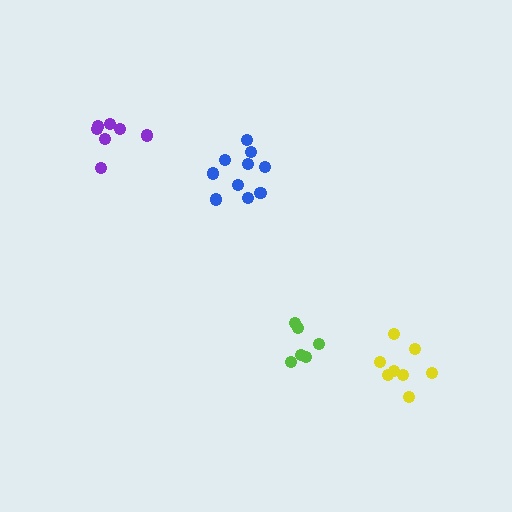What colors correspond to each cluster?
The clusters are colored: purple, yellow, lime, blue.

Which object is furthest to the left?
The purple cluster is leftmost.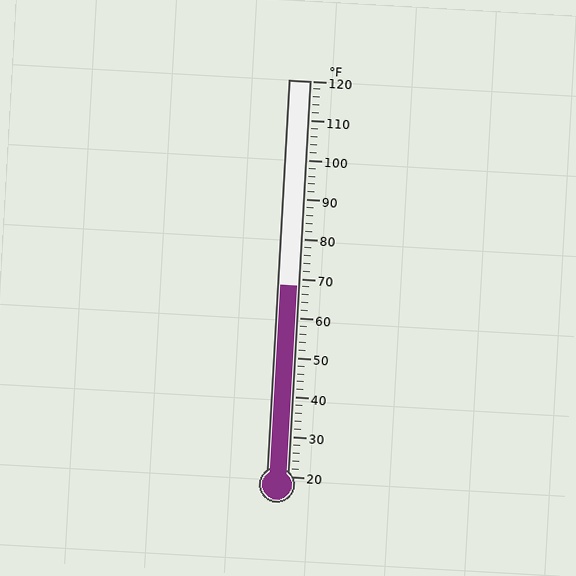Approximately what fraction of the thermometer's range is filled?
The thermometer is filled to approximately 50% of its range.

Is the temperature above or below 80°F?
The temperature is below 80°F.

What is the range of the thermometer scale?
The thermometer scale ranges from 20°F to 120°F.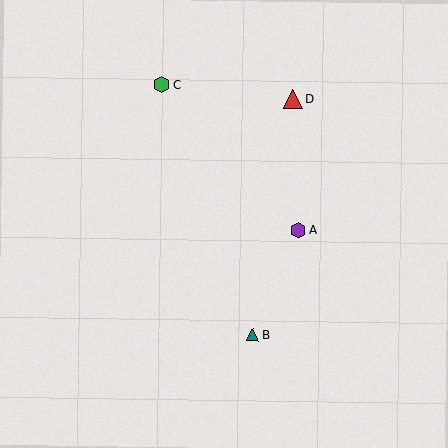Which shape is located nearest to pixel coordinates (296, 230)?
The purple hexagon (labeled A) at (298, 230) is nearest to that location.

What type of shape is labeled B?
Shape B is a teal triangle.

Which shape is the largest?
The red triangle (labeled D) is the largest.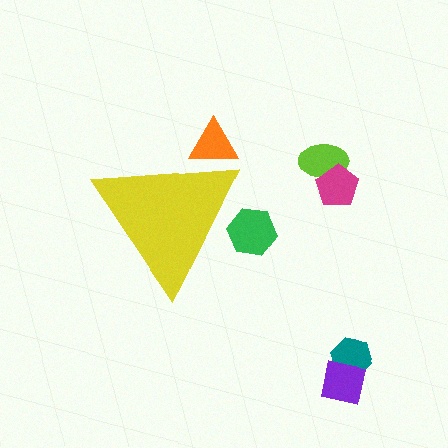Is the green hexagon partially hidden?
Yes, the green hexagon is partially hidden behind the yellow triangle.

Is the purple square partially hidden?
No, the purple square is fully visible.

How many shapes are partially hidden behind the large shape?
2 shapes are partially hidden.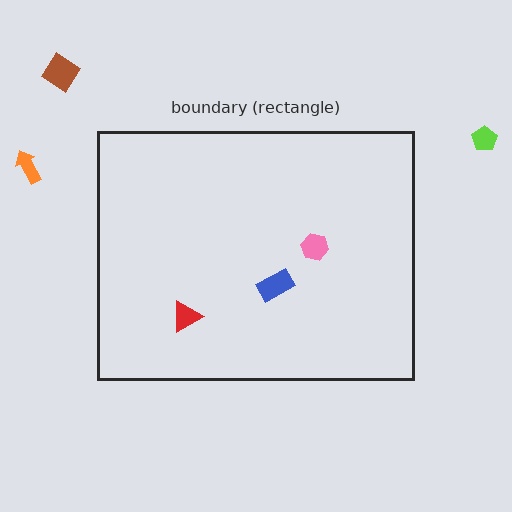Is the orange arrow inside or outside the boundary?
Outside.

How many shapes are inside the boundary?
3 inside, 3 outside.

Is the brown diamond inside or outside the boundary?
Outside.